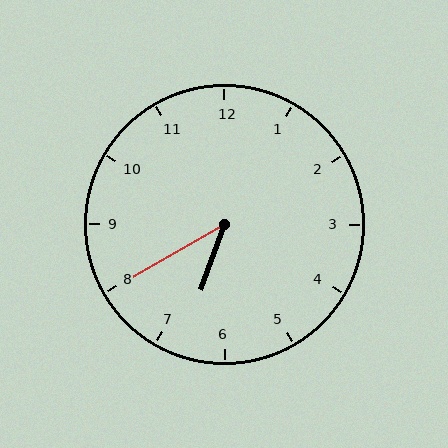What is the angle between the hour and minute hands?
Approximately 40 degrees.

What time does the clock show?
6:40.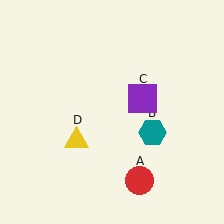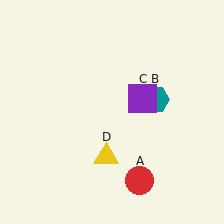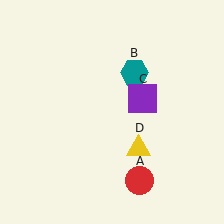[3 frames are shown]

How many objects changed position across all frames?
2 objects changed position: teal hexagon (object B), yellow triangle (object D).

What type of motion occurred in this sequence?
The teal hexagon (object B), yellow triangle (object D) rotated counterclockwise around the center of the scene.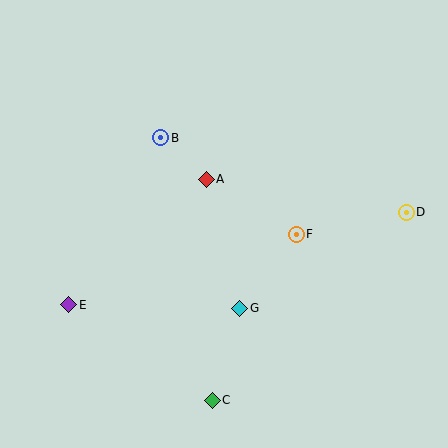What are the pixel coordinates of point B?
Point B is at (161, 138).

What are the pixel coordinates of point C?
Point C is at (212, 400).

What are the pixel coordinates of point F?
Point F is at (296, 234).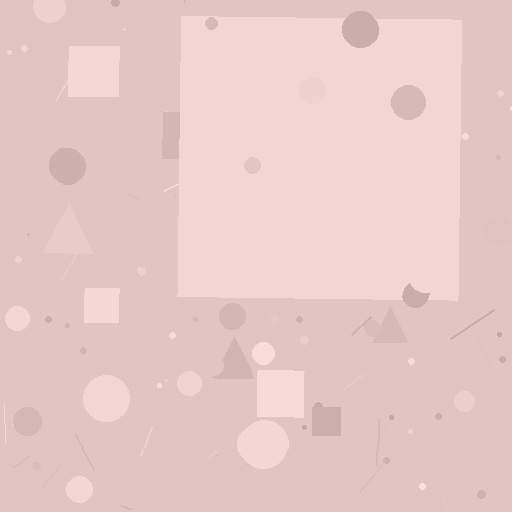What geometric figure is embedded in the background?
A square is embedded in the background.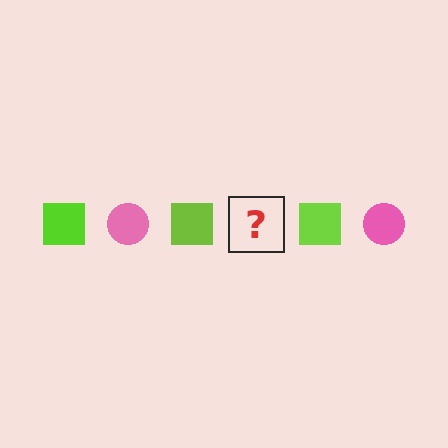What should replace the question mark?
The question mark should be replaced with a pink circle.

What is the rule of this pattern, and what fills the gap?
The rule is that the pattern alternates between lime square and pink circle. The gap should be filled with a pink circle.